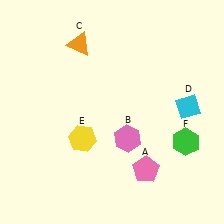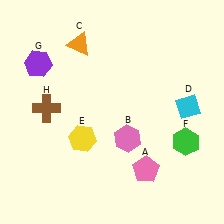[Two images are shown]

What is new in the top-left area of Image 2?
A brown cross (H) was added in the top-left area of Image 2.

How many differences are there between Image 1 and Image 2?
There are 2 differences between the two images.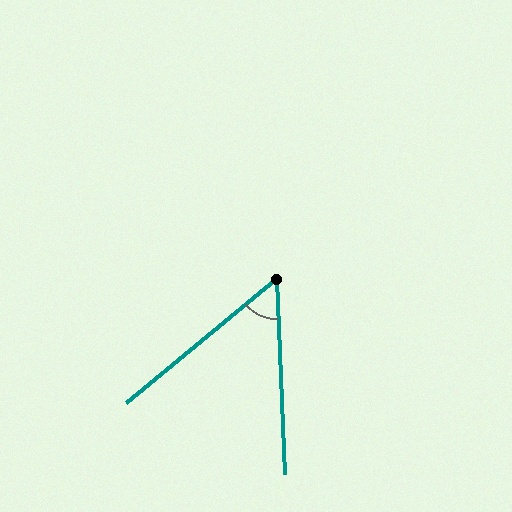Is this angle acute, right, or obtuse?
It is acute.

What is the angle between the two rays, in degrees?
Approximately 53 degrees.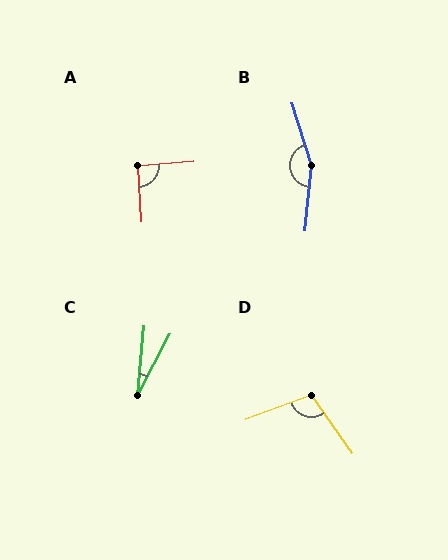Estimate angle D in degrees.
Approximately 105 degrees.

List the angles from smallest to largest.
C (23°), A (91°), D (105°), B (157°).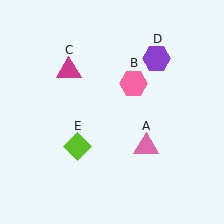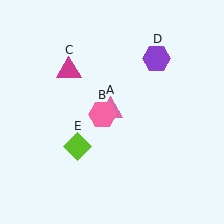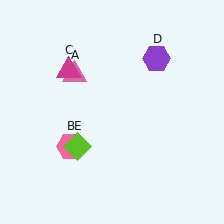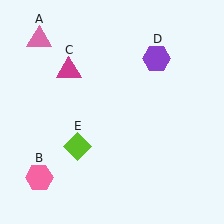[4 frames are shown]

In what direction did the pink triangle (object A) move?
The pink triangle (object A) moved up and to the left.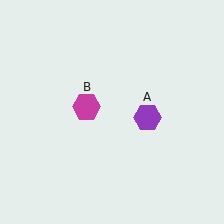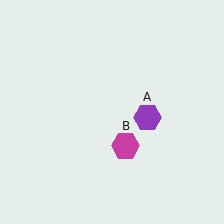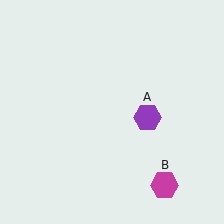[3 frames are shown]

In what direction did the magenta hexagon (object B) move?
The magenta hexagon (object B) moved down and to the right.